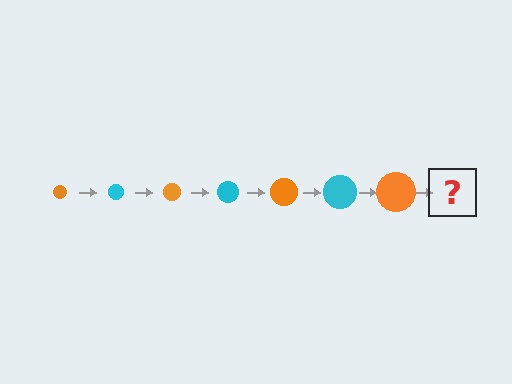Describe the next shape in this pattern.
It should be a cyan circle, larger than the previous one.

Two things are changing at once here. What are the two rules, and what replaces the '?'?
The two rules are that the circle grows larger each step and the color cycles through orange and cyan. The '?' should be a cyan circle, larger than the previous one.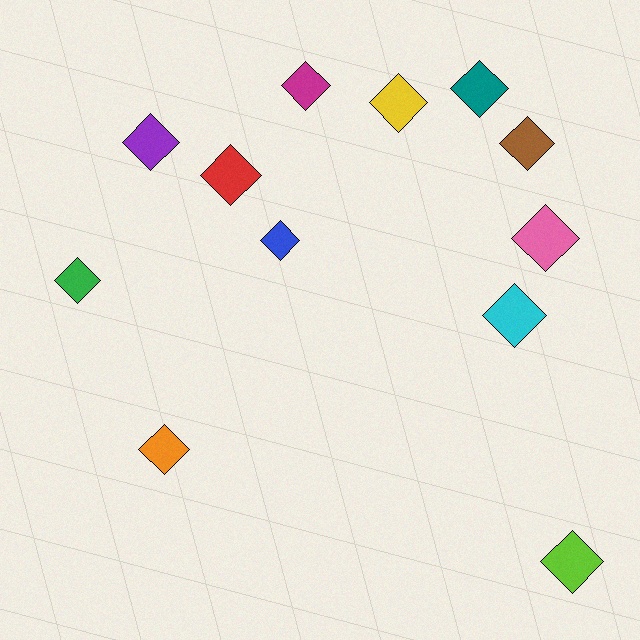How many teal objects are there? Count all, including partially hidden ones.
There is 1 teal object.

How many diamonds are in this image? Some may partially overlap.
There are 12 diamonds.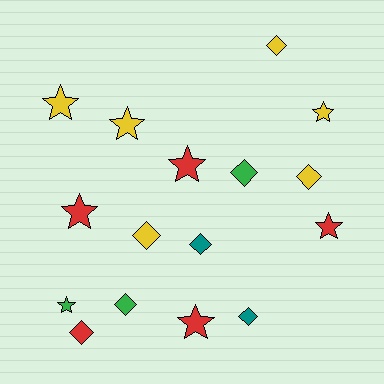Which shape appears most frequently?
Diamond, with 8 objects.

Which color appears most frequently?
Yellow, with 6 objects.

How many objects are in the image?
There are 16 objects.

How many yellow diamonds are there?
There are 3 yellow diamonds.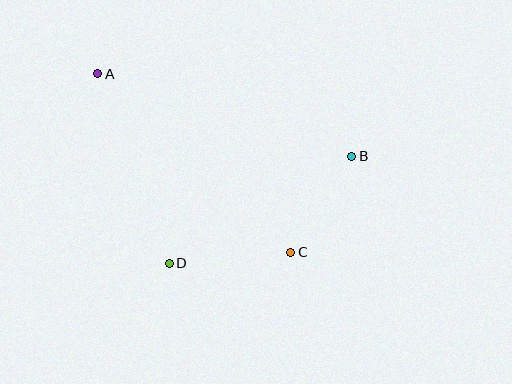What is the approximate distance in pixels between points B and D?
The distance between B and D is approximately 211 pixels.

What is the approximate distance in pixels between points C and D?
The distance between C and D is approximately 122 pixels.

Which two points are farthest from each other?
Points A and B are farthest from each other.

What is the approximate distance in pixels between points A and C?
The distance between A and C is approximately 263 pixels.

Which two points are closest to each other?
Points B and C are closest to each other.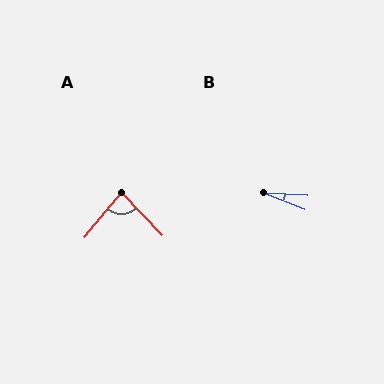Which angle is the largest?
A, at approximately 82 degrees.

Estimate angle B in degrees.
Approximately 18 degrees.